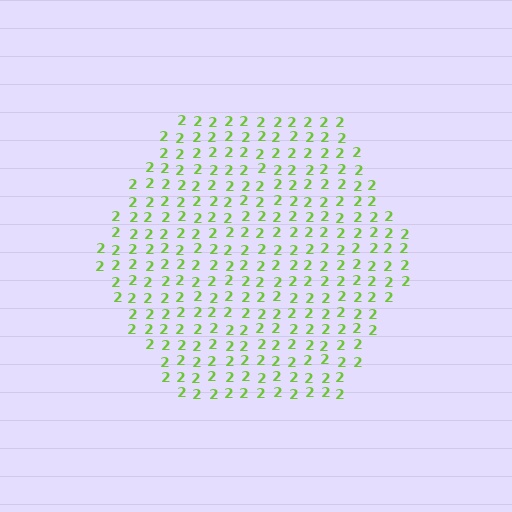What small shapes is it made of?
It is made of small digit 2's.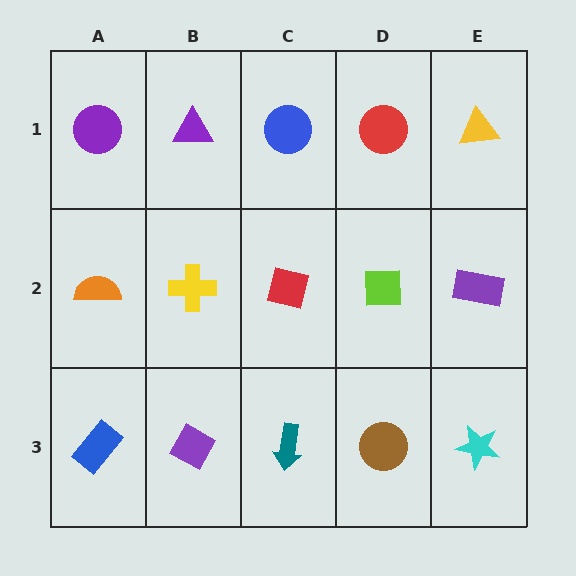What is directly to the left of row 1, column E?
A red circle.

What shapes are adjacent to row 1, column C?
A red square (row 2, column C), a purple triangle (row 1, column B), a red circle (row 1, column D).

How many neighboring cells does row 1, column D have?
3.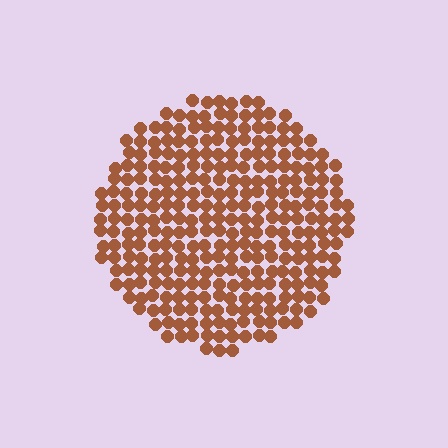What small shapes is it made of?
It is made of small circles.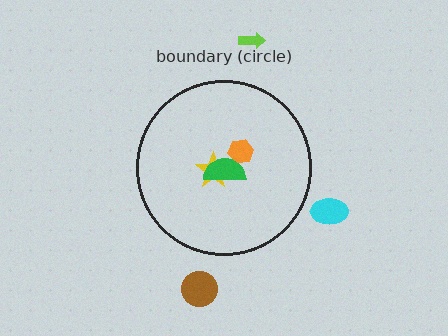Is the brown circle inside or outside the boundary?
Outside.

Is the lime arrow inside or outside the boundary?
Outside.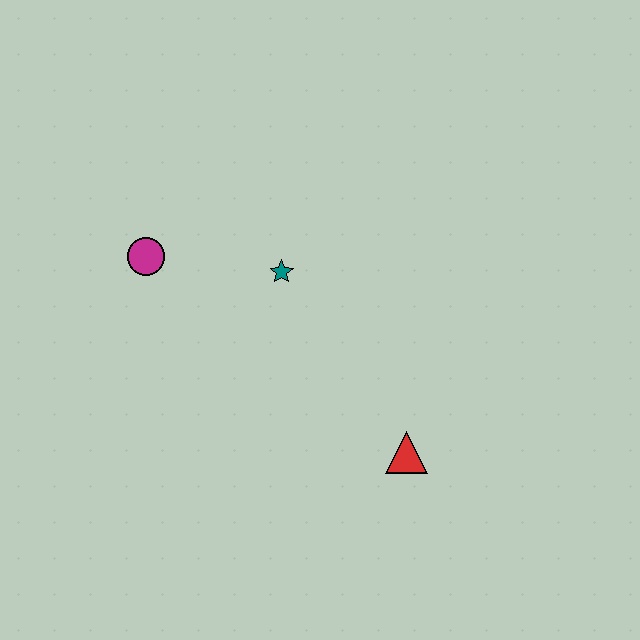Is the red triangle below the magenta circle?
Yes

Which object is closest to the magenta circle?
The teal star is closest to the magenta circle.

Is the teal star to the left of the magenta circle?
No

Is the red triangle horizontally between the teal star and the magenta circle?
No